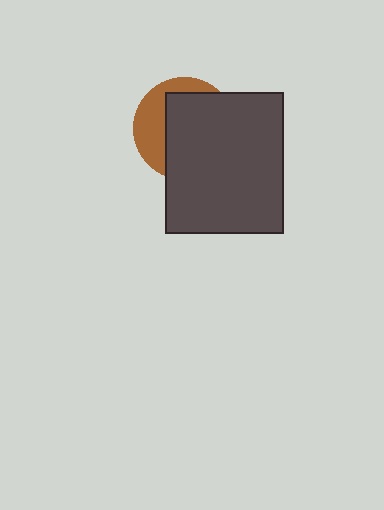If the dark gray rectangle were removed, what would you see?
You would see the complete brown circle.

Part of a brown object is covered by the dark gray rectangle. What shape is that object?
It is a circle.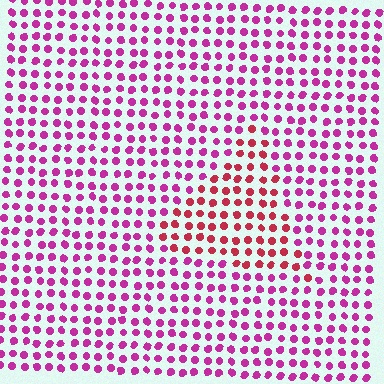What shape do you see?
I see a triangle.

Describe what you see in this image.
The image is filled with small magenta elements in a uniform arrangement. A triangle-shaped region is visible where the elements are tinted to a slightly different hue, forming a subtle color boundary.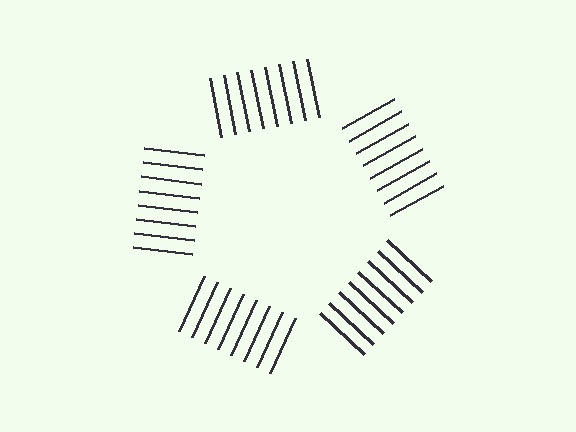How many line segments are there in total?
40 — 8 along each of the 5 edges.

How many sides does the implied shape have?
5 sides — the line-ends trace a pentagon.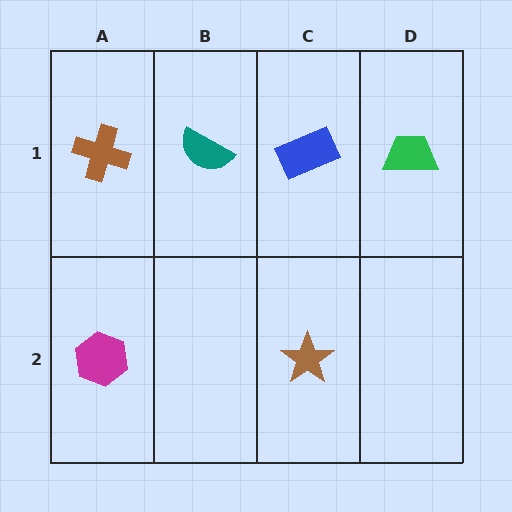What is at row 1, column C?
A blue rectangle.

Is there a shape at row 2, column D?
No, that cell is empty.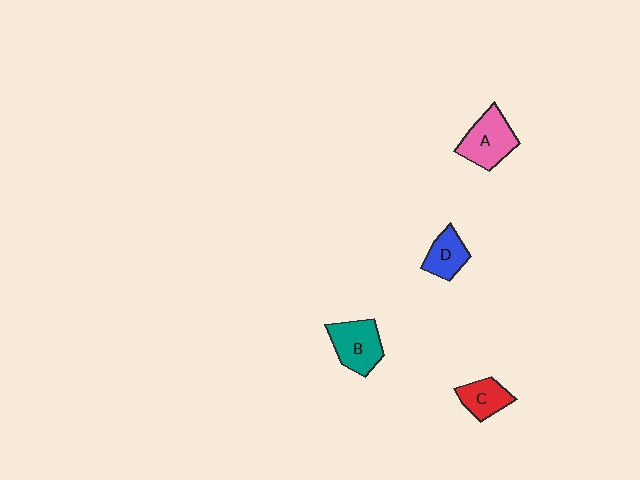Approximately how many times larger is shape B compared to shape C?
Approximately 1.4 times.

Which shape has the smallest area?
Shape C (red).